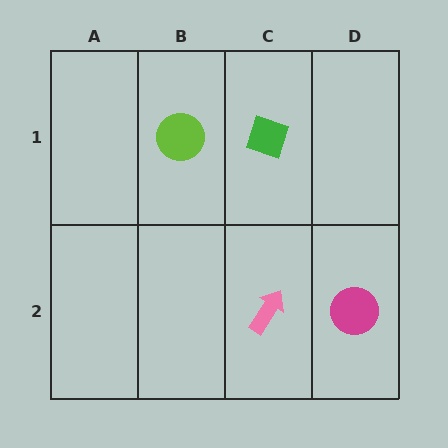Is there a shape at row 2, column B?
No, that cell is empty.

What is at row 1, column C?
A green diamond.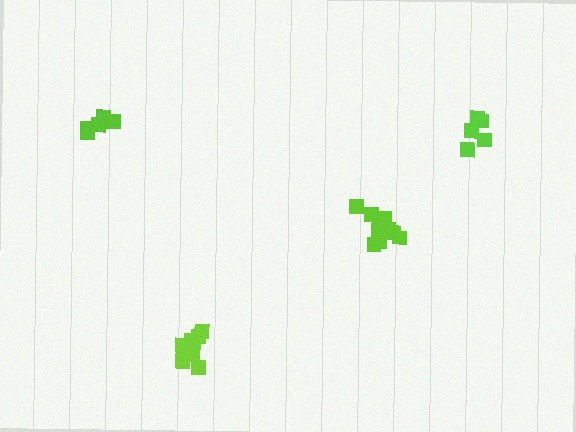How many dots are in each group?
Group 1: 6 dots, Group 2: 11 dots, Group 3: 5 dots, Group 4: 10 dots (32 total).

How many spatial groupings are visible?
There are 4 spatial groupings.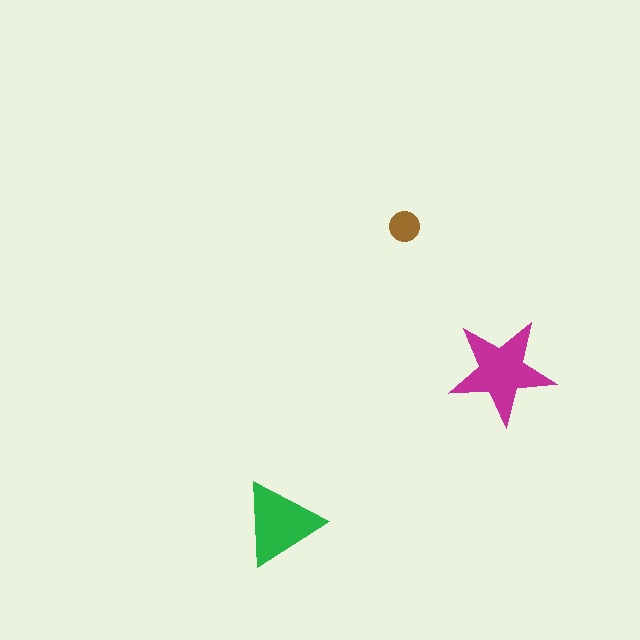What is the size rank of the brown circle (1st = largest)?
3rd.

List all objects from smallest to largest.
The brown circle, the green triangle, the magenta star.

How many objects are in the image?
There are 3 objects in the image.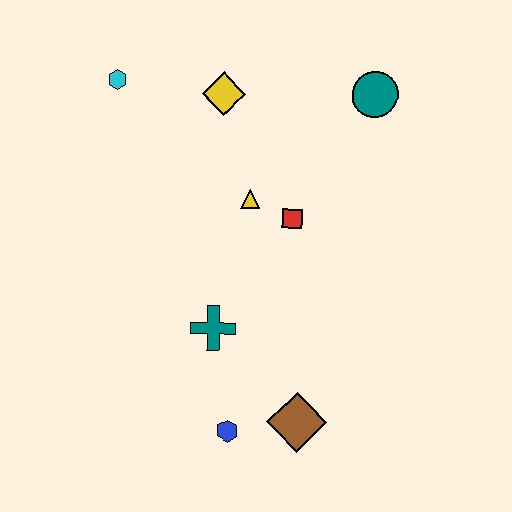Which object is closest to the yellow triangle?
The red square is closest to the yellow triangle.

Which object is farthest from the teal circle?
The blue hexagon is farthest from the teal circle.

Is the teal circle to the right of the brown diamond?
Yes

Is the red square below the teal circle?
Yes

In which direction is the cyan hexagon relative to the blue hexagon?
The cyan hexagon is above the blue hexagon.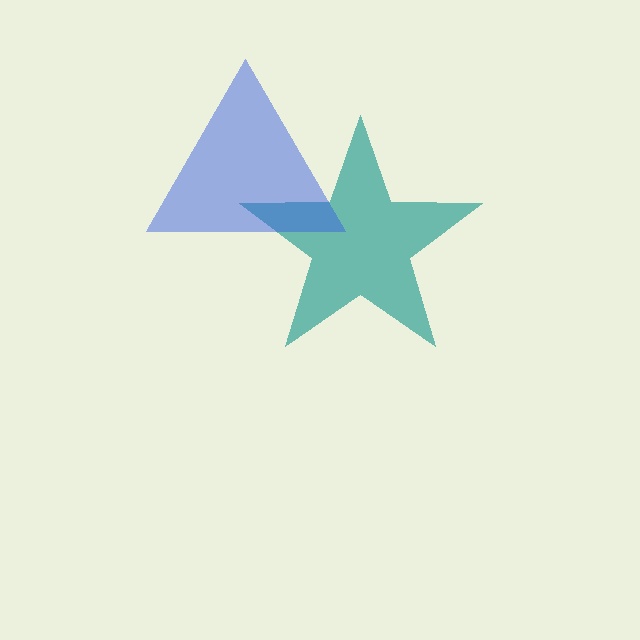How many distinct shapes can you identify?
There are 2 distinct shapes: a teal star, a blue triangle.